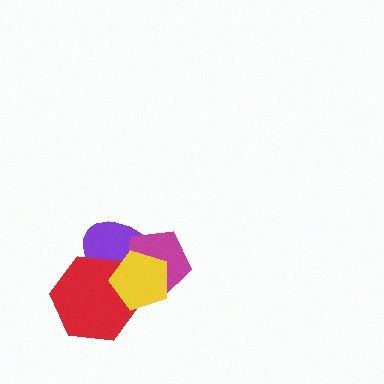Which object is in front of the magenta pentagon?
The yellow pentagon is in front of the magenta pentagon.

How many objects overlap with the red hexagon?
3 objects overlap with the red hexagon.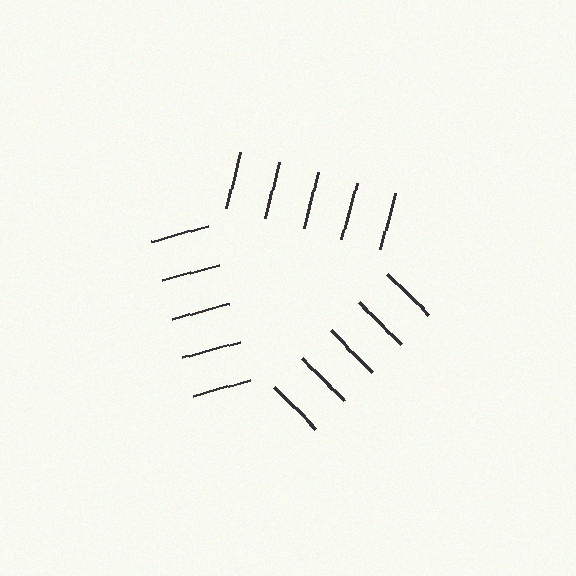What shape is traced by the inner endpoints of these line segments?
An illusory triangle — the line segments terminate on its edges but no continuous stroke is drawn.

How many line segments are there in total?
15 — 5 along each of the 3 edges.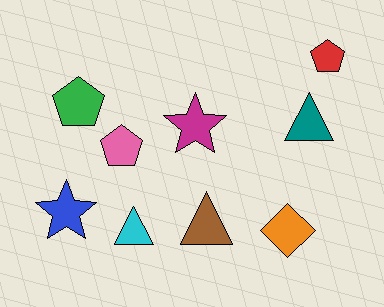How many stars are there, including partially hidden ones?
There are 2 stars.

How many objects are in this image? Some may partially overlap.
There are 9 objects.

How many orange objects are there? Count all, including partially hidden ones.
There is 1 orange object.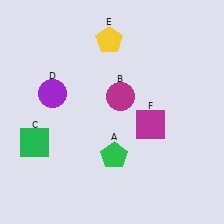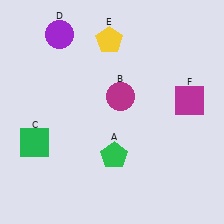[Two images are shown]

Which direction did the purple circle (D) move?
The purple circle (D) moved up.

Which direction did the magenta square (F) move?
The magenta square (F) moved right.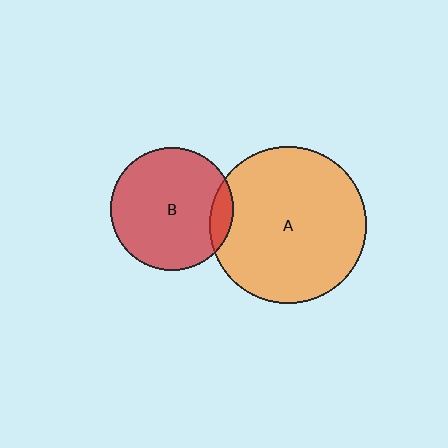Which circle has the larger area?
Circle A (orange).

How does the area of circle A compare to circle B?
Approximately 1.6 times.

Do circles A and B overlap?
Yes.